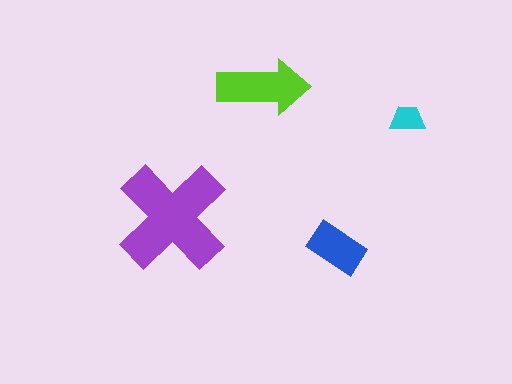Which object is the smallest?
The cyan trapezoid.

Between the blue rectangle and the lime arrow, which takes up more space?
The lime arrow.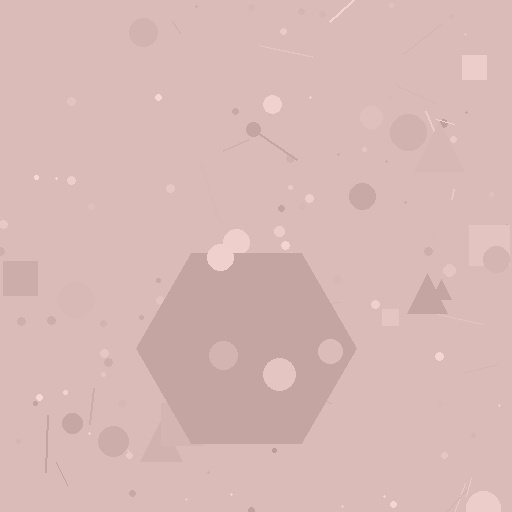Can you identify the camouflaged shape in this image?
The camouflaged shape is a hexagon.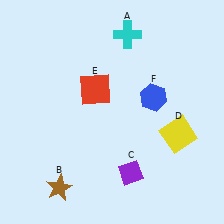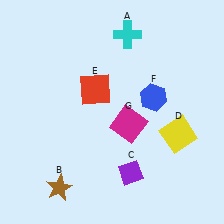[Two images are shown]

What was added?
A magenta square (G) was added in Image 2.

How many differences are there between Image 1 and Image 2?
There is 1 difference between the two images.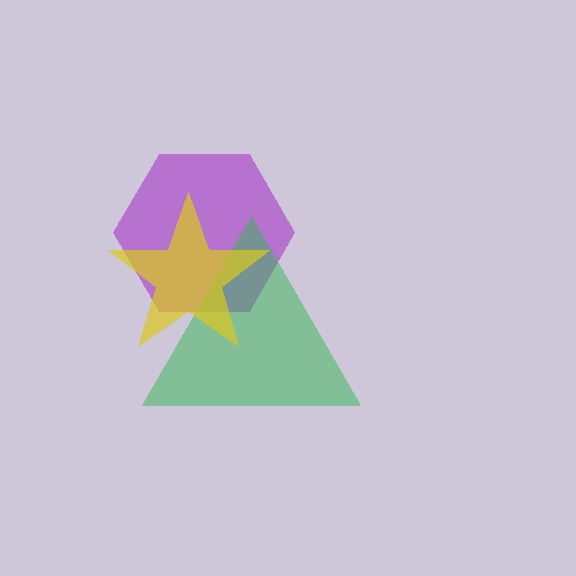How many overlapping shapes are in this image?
There are 3 overlapping shapes in the image.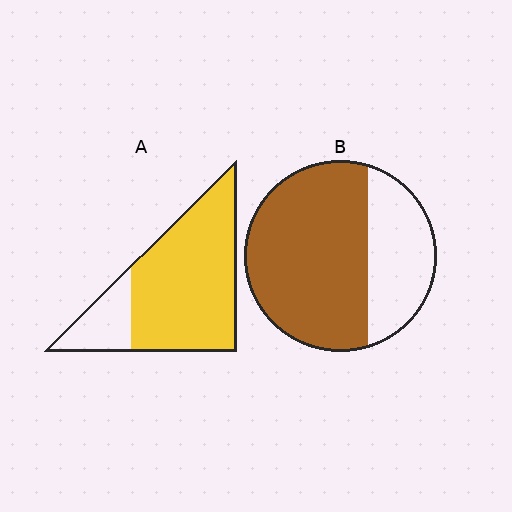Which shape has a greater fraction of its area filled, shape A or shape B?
Shape A.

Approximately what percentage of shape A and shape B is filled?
A is approximately 80% and B is approximately 70%.